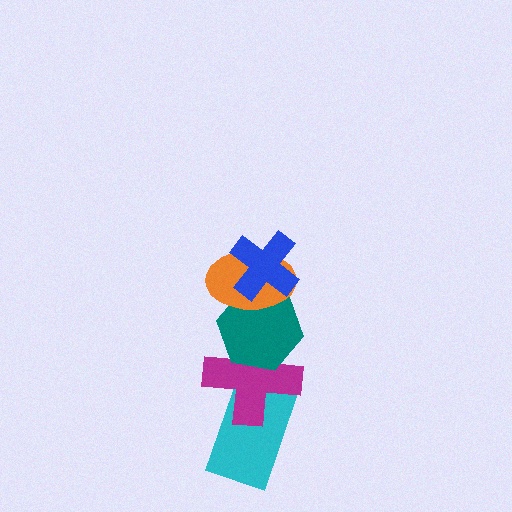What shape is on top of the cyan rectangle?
The magenta cross is on top of the cyan rectangle.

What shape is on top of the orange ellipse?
The blue cross is on top of the orange ellipse.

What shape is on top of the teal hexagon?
The orange ellipse is on top of the teal hexagon.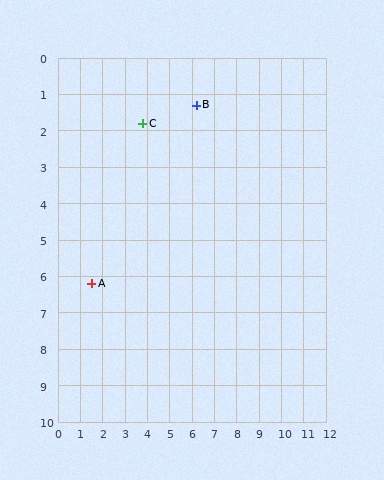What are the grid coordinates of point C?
Point C is at approximately (3.8, 1.8).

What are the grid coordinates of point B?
Point B is at approximately (6.2, 1.3).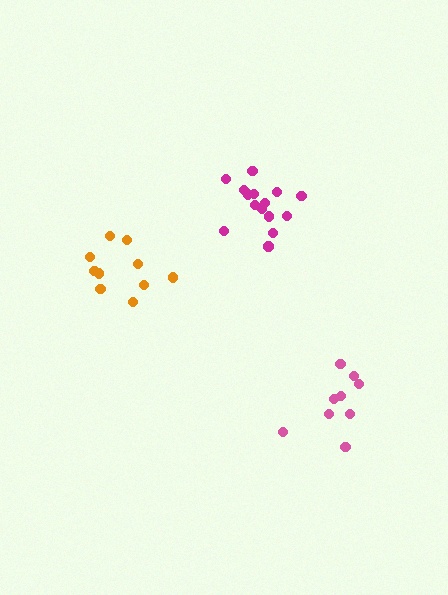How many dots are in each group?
Group 1: 9 dots, Group 2: 10 dots, Group 3: 15 dots (34 total).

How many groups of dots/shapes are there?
There are 3 groups.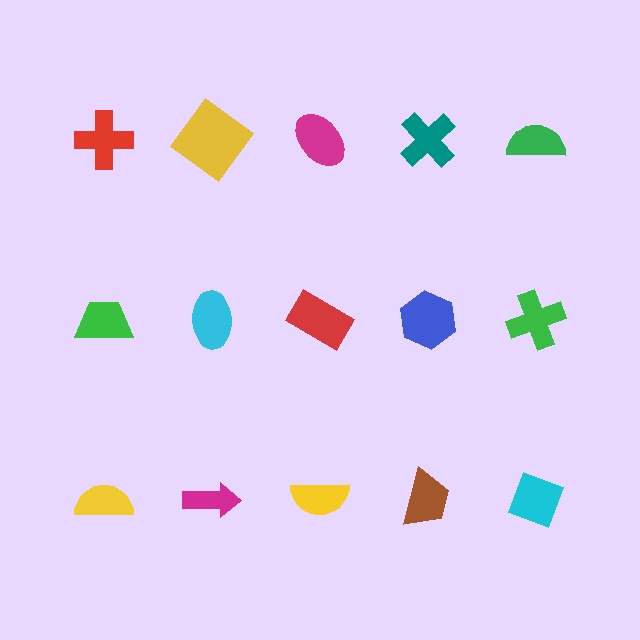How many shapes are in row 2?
5 shapes.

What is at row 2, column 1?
A green trapezoid.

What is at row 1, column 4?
A teal cross.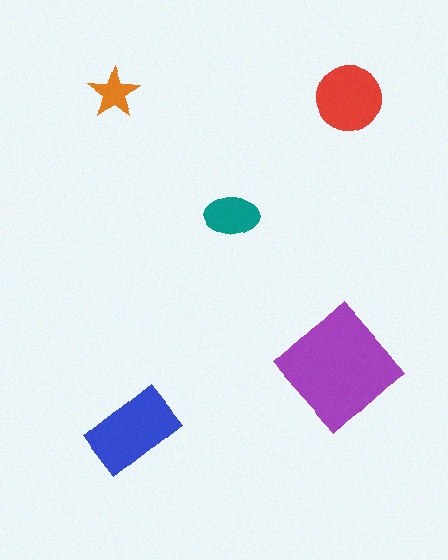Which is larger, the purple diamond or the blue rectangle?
The purple diamond.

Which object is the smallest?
The orange star.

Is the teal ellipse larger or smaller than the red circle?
Smaller.